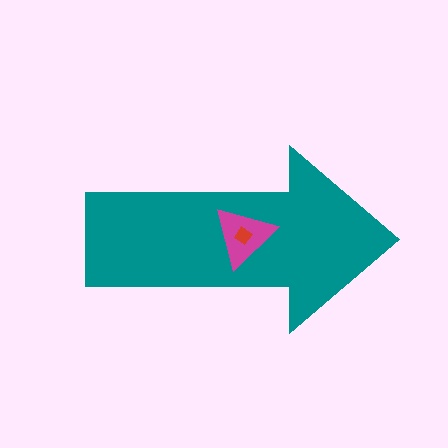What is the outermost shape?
The teal arrow.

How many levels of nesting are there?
3.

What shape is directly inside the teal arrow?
The magenta triangle.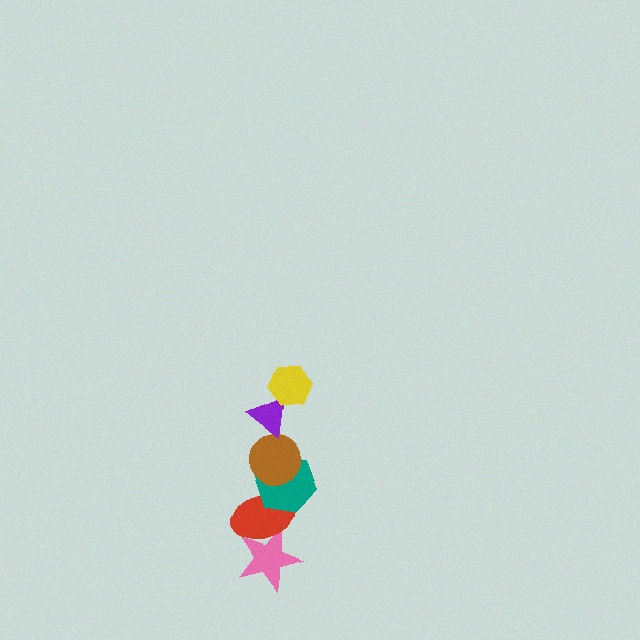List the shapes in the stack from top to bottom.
From top to bottom: the yellow hexagon, the purple triangle, the brown circle, the teal hexagon, the red ellipse, the pink star.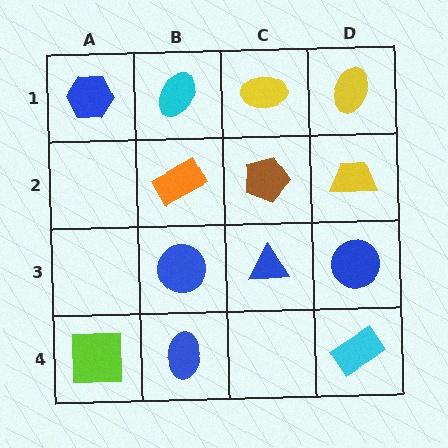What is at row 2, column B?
An orange rectangle.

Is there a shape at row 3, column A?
No, that cell is empty.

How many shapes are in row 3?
3 shapes.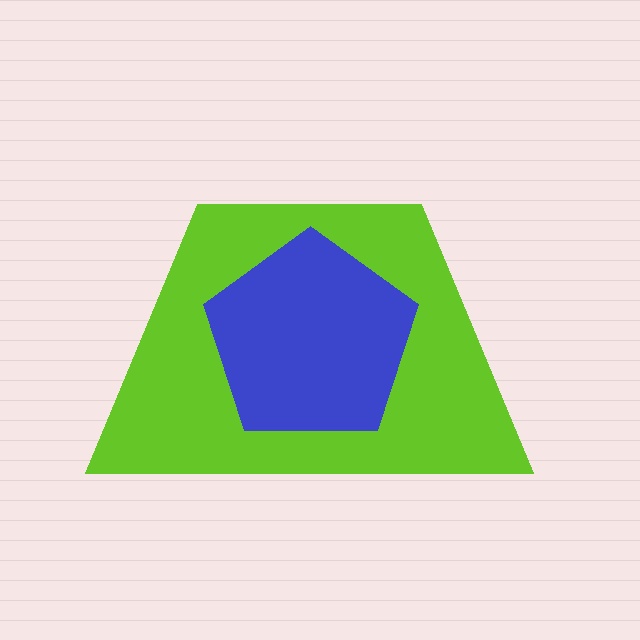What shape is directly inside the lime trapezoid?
The blue pentagon.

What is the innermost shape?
The blue pentagon.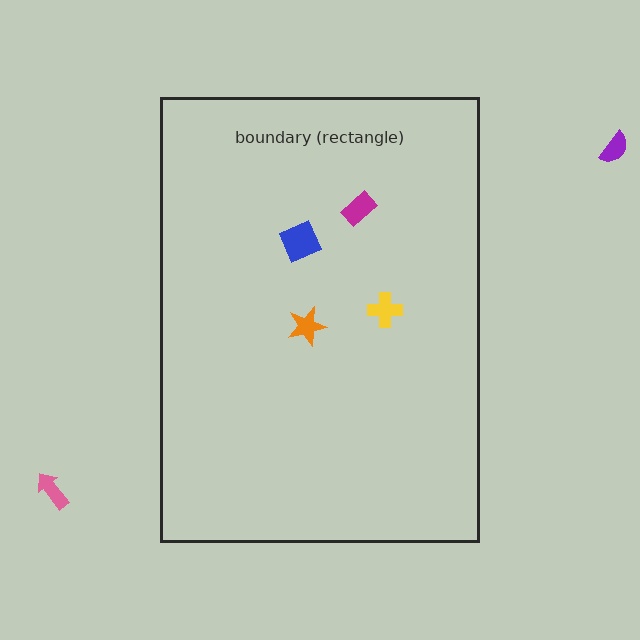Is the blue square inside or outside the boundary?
Inside.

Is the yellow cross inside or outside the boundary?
Inside.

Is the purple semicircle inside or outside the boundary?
Outside.